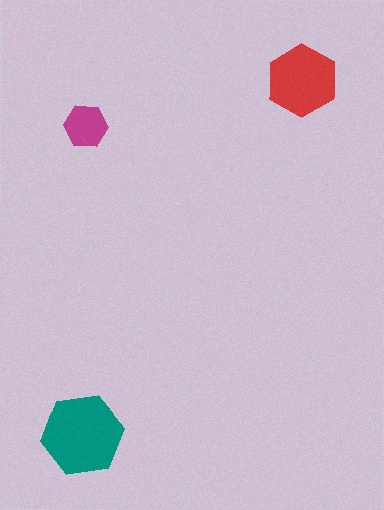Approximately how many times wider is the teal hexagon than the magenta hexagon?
About 2 times wider.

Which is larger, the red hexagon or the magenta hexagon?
The red one.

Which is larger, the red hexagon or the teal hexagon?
The teal one.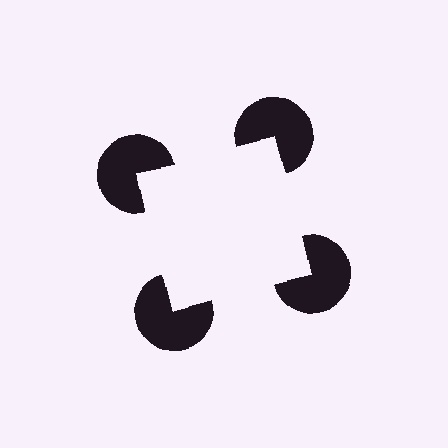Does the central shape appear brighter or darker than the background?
It typically appears slightly brighter than the background, even though no actual brightness change is drawn.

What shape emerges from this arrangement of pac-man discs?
An illusory square — its edges are inferred from the aligned wedge cuts in the pac-man discs, not physically drawn.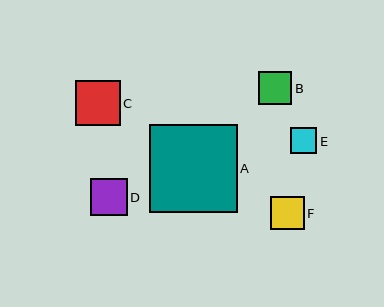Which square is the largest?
Square A is the largest with a size of approximately 88 pixels.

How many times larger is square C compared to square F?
Square C is approximately 1.3 times the size of square F.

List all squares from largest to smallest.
From largest to smallest: A, C, D, F, B, E.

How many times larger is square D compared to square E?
Square D is approximately 1.4 times the size of square E.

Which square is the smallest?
Square E is the smallest with a size of approximately 26 pixels.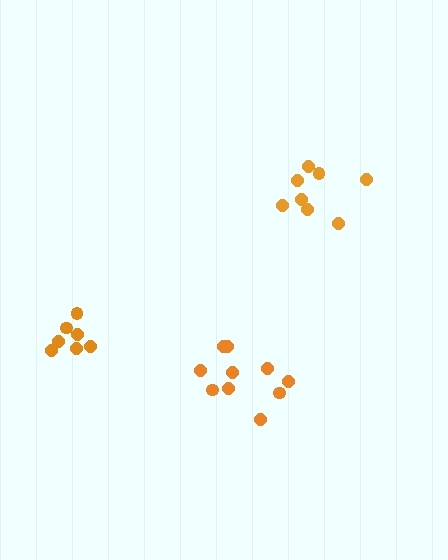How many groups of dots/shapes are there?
There are 3 groups.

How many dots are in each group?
Group 1: 8 dots, Group 2: 7 dots, Group 3: 10 dots (25 total).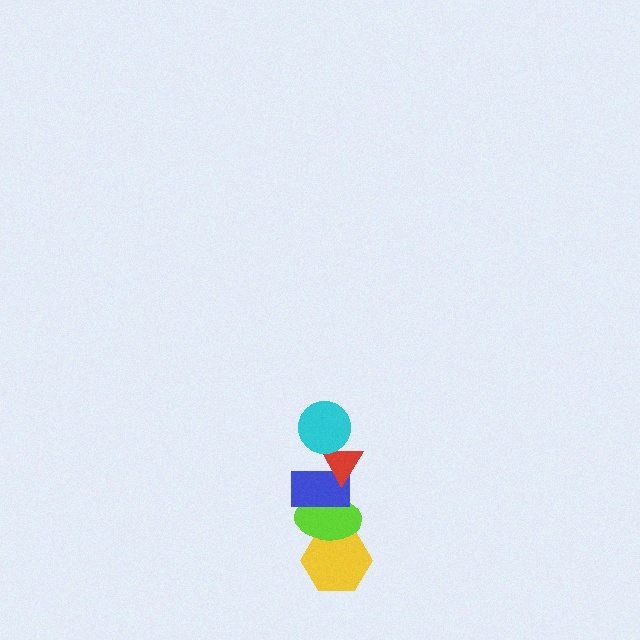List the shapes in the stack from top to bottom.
From top to bottom: the cyan circle, the red triangle, the blue rectangle, the lime ellipse, the yellow hexagon.